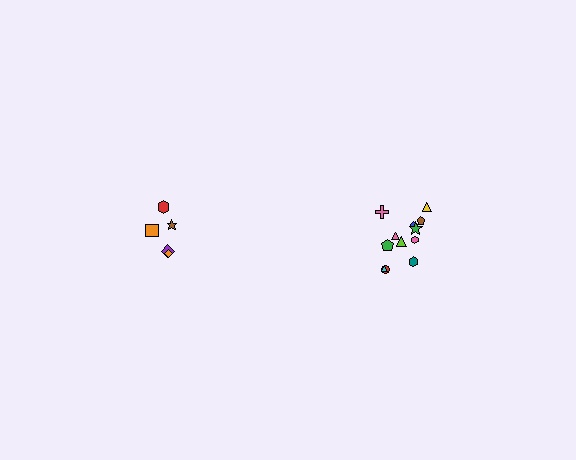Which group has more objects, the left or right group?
The right group.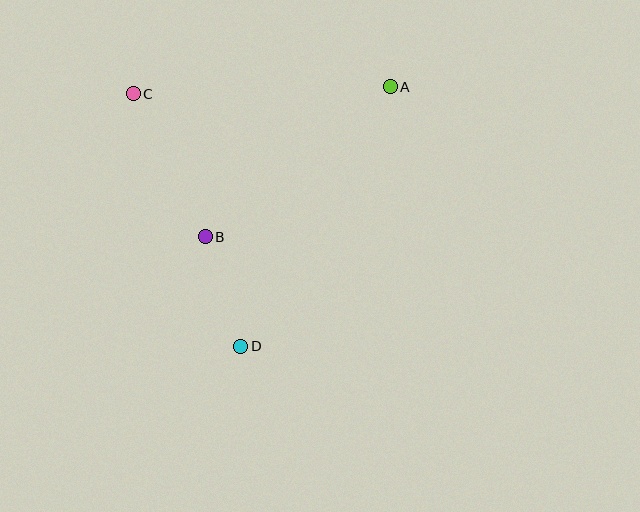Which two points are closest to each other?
Points B and D are closest to each other.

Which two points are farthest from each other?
Points A and D are farthest from each other.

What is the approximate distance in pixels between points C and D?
The distance between C and D is approximately 274 pixels.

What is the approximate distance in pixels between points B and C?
The distance between B and C is approximately 160 pixels.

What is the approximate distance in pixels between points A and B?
The distance between A and B is approximately 238 pixels.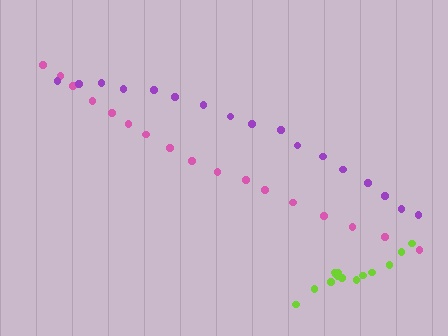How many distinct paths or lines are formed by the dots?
There are 3 distinct paths.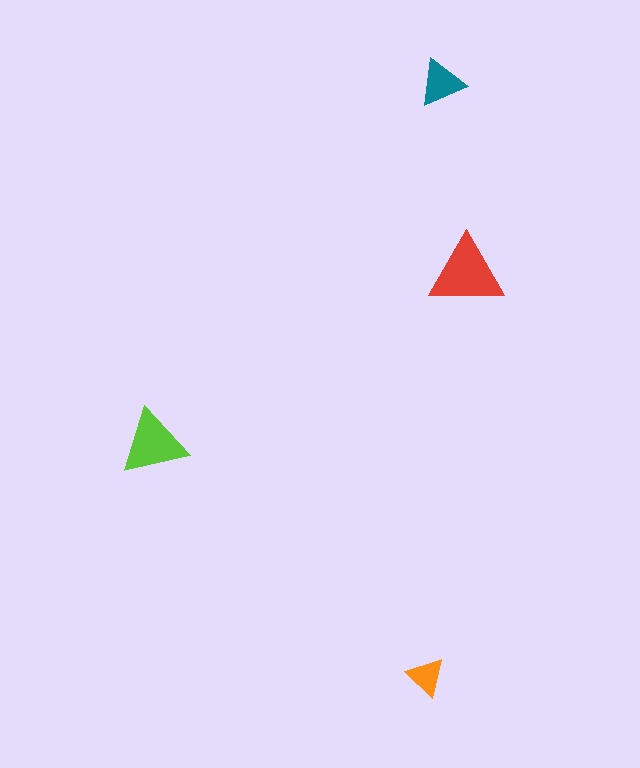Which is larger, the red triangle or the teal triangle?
The red one.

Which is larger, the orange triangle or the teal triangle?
The teal one.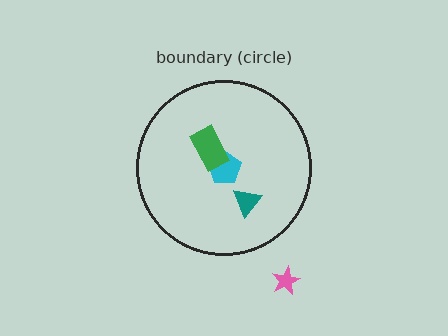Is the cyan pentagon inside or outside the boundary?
Inside.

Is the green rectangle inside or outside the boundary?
Inside.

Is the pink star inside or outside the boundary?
Outside.